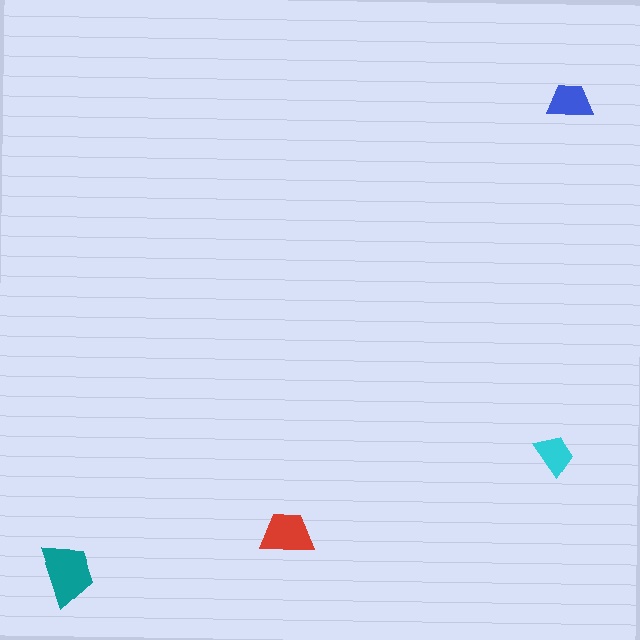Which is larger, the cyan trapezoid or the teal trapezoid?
The teal one.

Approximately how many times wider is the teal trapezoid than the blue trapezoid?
About 1.5 times wider.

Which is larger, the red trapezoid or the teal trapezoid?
The teal one.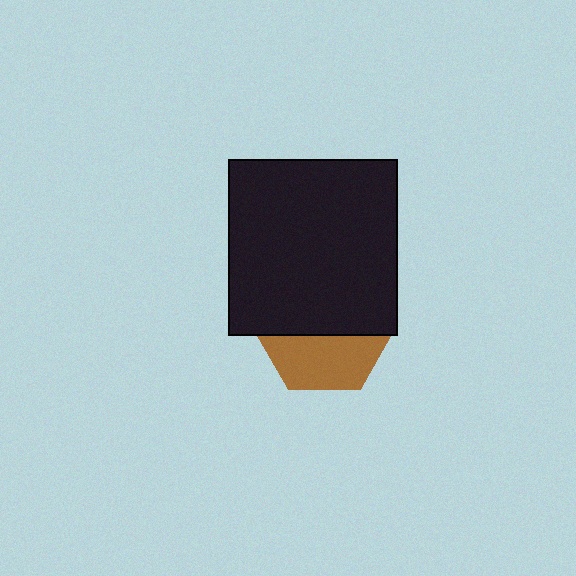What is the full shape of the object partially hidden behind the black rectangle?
The partially hidden object is a brown hexagon.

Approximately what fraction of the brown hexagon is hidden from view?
Roughly 58% of the brown hexagon is hidden behind the black rectangle.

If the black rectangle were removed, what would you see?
You would see the complete brown hexagon.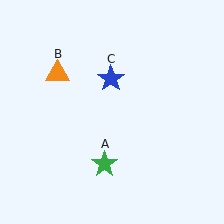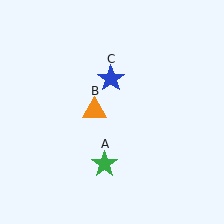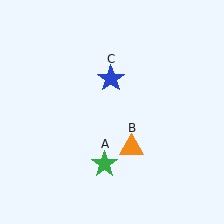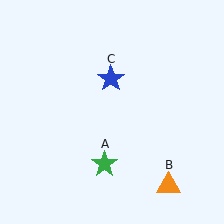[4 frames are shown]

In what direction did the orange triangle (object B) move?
The orange triangle (object B) moved down and to the right.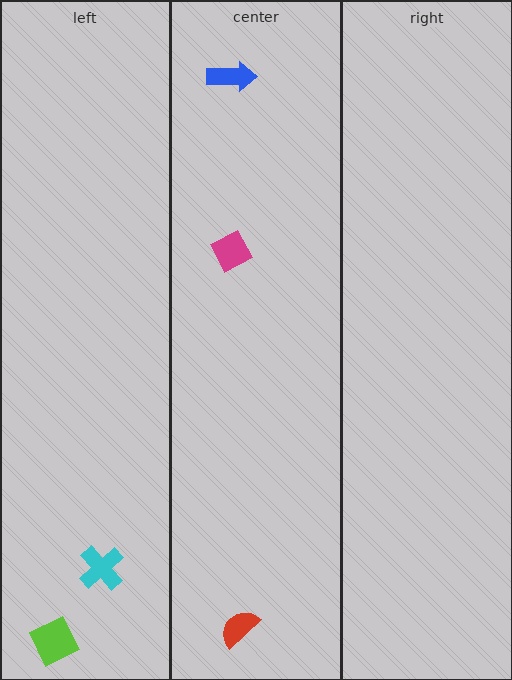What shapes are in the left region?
The cyan cross, the lime square.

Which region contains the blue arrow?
The center region.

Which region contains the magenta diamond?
The center region.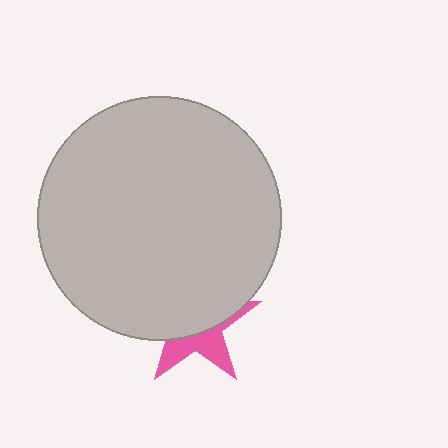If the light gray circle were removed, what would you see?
You would see the complete pink star.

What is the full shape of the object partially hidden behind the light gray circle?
The partially hidden object is a pink star.